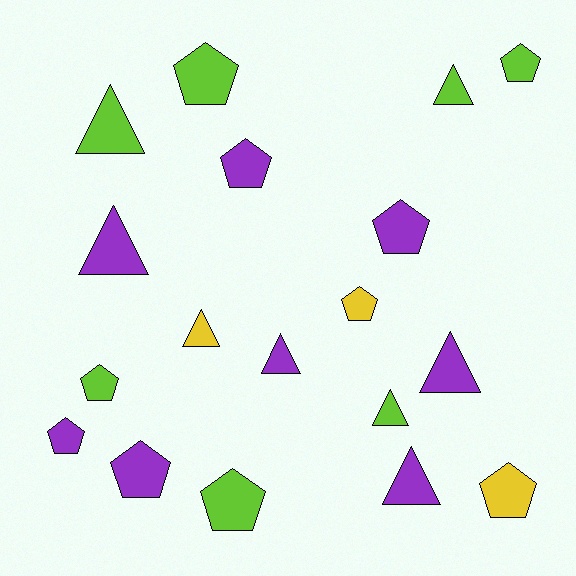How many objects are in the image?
There are 18 objects.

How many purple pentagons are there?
There are 4 purple pentagons.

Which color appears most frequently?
Purple, with 8 objects.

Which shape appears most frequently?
Pentagon, with 10 objects.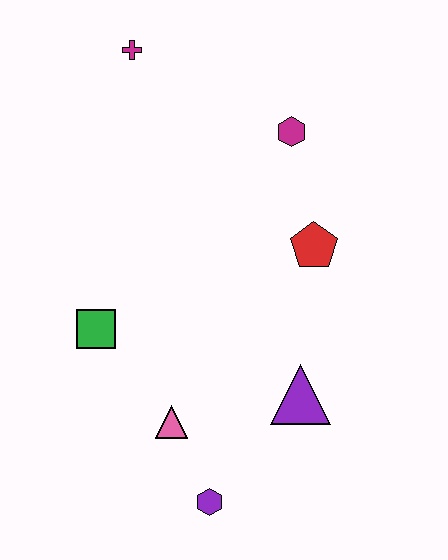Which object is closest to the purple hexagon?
The pink triangle is closest to the purple hexagon.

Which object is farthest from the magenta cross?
The purple hexagon is farthest from the magenta cross.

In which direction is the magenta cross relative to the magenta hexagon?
The magenta cross is to the left of the magenta hexagon.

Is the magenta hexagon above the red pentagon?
Yes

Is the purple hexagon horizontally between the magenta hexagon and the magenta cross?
Yes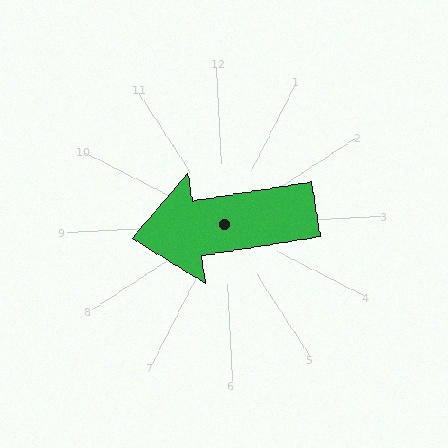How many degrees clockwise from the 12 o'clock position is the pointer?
Approximately 264 degrees.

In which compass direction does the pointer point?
West.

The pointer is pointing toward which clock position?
Roughly 9 o'clock.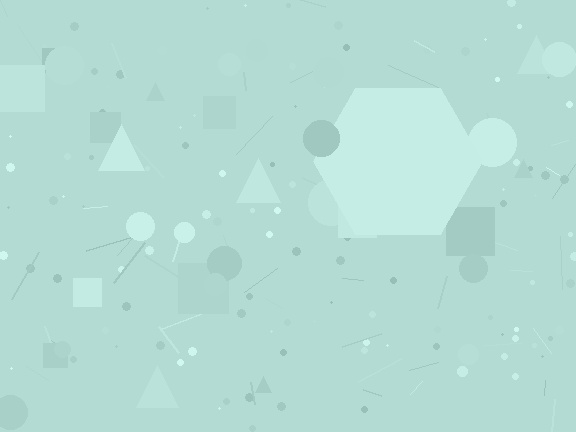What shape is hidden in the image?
A hexagon is hidden in the image.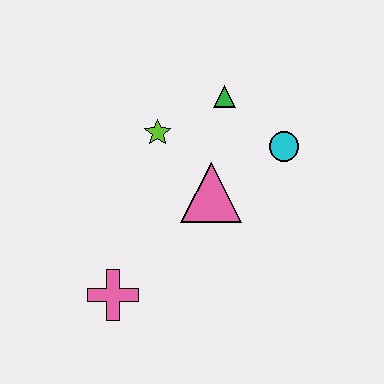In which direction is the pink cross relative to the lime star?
The pink cross is below the lime star.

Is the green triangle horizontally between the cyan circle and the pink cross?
Yes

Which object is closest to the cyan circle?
The green triangle is closest to the cyan circle.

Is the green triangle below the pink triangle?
No